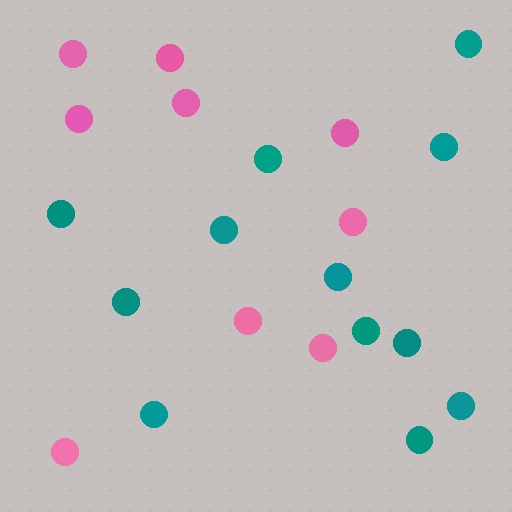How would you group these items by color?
There are 2 groups: one group of pink circles (9) and one group of teal circles (12).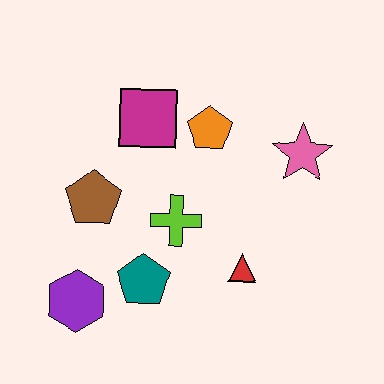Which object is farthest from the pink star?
The purple hexagon is farthest from the pink star.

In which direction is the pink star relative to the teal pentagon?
The pink star is to the right of the teal pentagon.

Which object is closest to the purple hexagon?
The teal pentagon is closest to the purple hexagon.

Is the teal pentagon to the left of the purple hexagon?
No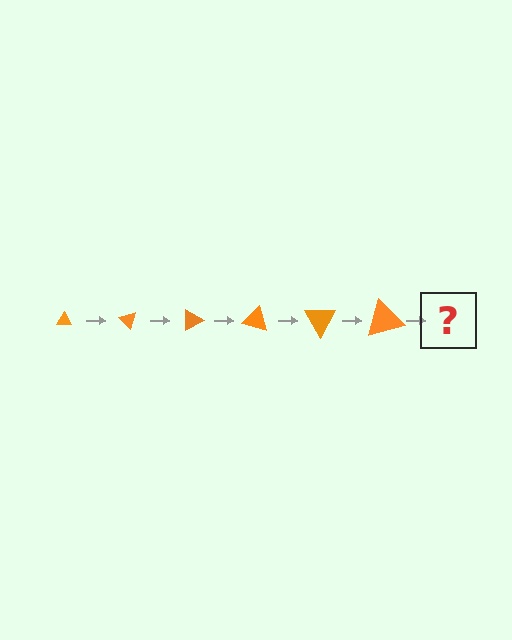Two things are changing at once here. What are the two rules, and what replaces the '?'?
The two rules are that the triangle grows larger each step and it rotates 45 degrees each step. The '?' should be a triangle, larger than the previous one and rotated 270 degrees from the start.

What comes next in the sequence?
The next element should be a triangle, larger than the previous one and rotated 270 degrees from the start.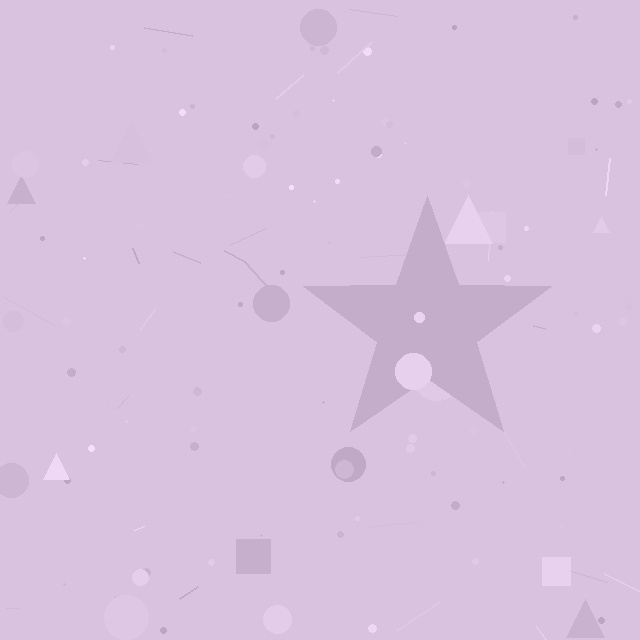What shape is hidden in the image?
A star is hidden in the image.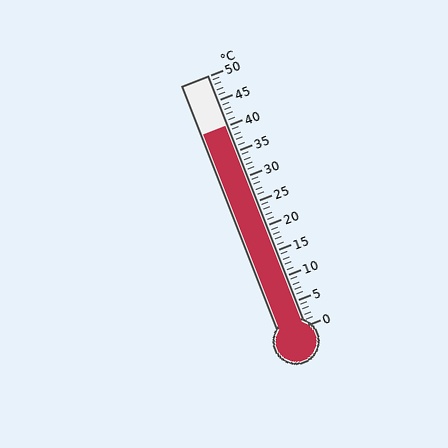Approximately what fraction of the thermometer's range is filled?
The thermometer is filled to approximately 80% of its range.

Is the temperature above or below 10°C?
The temperature is above 10°C.